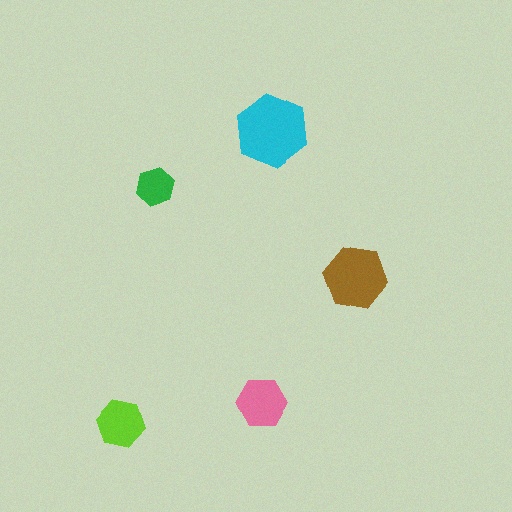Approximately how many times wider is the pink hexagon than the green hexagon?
About 1.5 times wider.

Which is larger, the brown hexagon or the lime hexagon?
The brown one.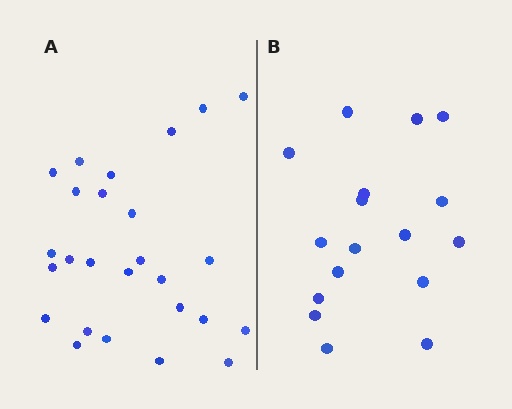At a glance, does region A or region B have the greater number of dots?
Region A (the left region) has more dots.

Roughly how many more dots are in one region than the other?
Region A has roughly 8 or so more dots than region B.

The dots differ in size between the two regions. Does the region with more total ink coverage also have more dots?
No. Region B has more total ink coverage because its dots are larger, but region A actually contains more individual dots. Total area can be misleading — the number of items is what matters here.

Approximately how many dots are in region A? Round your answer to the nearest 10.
About 30 dots. (The exact count is 26, which rounds to 30.)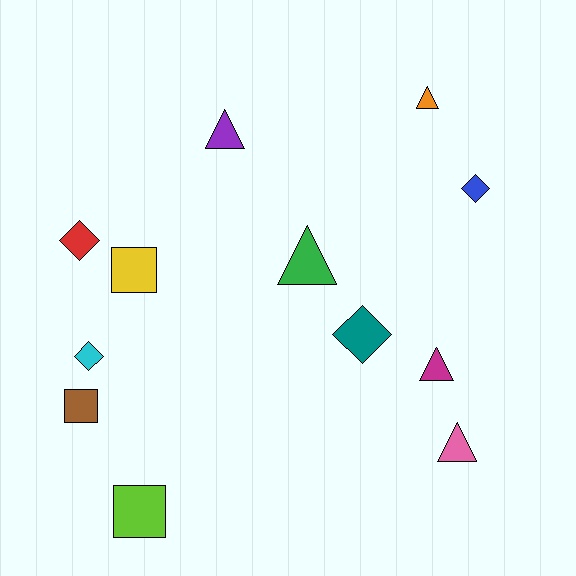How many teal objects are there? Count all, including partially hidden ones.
There is 1 teal object.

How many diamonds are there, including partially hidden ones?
There are 4 diamonds.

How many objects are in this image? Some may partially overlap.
There are 12 objects.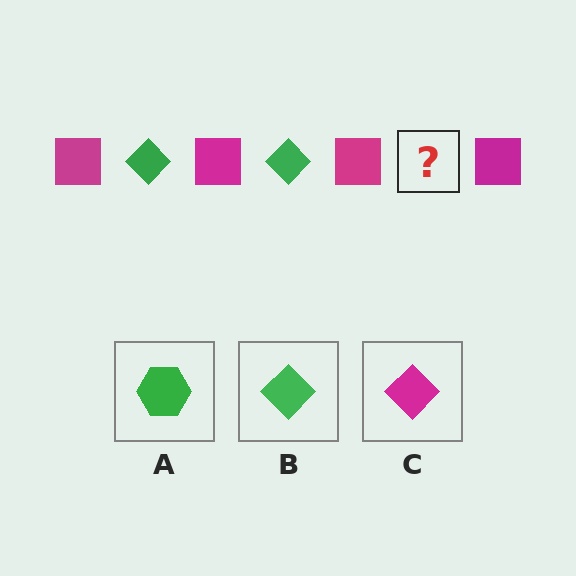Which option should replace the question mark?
Option B.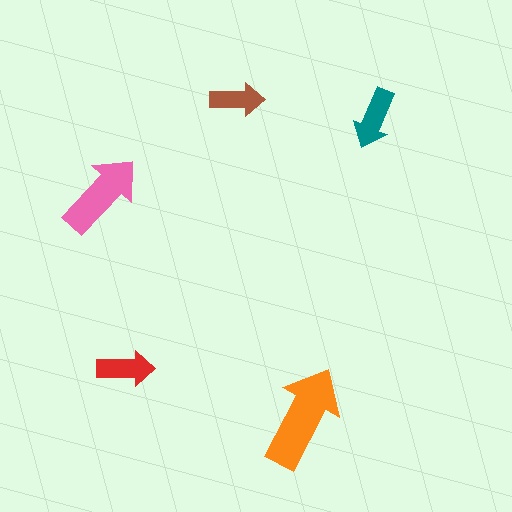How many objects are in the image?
There are 5 objects in the image.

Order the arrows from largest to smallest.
the orange one, the pink one, the teal one, the red one, the brown one.